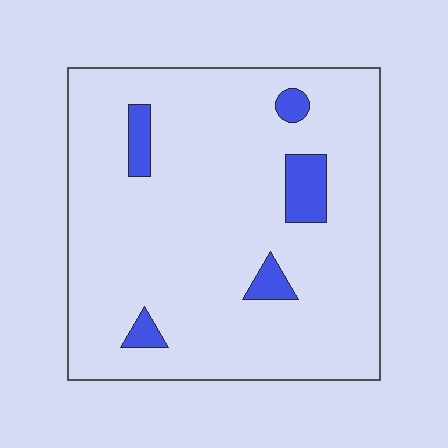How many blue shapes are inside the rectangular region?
5.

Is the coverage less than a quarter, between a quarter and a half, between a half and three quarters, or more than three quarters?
Less than a quarter.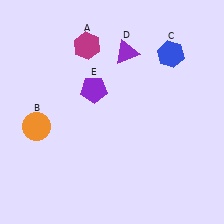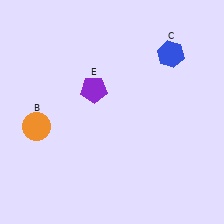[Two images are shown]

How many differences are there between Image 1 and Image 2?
There are 2 differences between the two images.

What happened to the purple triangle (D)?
The purple triangle (D) was removed in Image 2. It was in the top-right area of Image 1.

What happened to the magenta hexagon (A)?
The magenta hexagon (A) was removed in Image 2. It was in the top-left area of Image 1.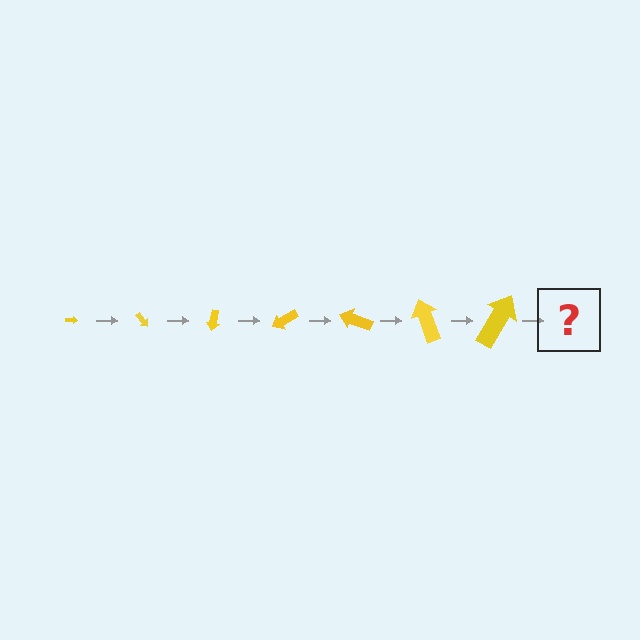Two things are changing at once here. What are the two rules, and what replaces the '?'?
The two rules are that the arrow grows larger each step and it rotates 50 degrees each step. The '?' should be an arrow, larger than the previous one and rotated 350 degrees from the start.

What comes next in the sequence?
The next element should be an arrow, larger than the previous one and rotated 350 degrees from the start.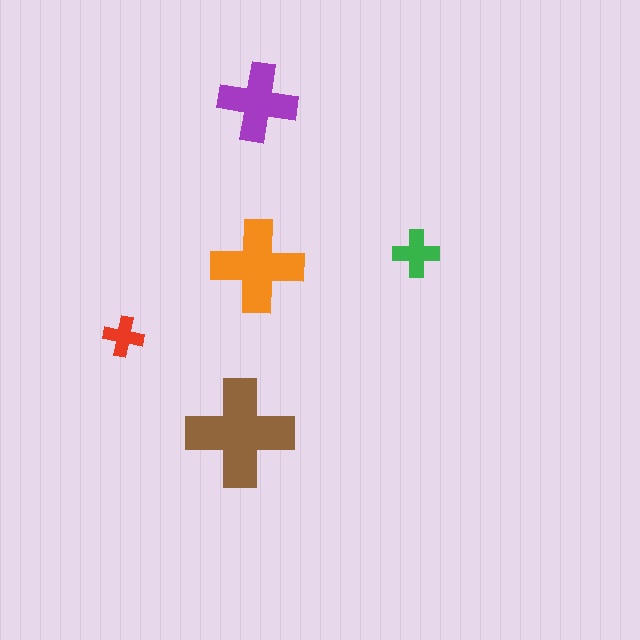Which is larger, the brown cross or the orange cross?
The brown one.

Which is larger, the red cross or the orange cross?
The orange one.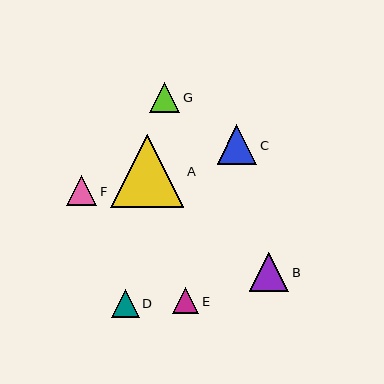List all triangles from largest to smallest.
From largest to smallest: A, C, B, G, F, D, E.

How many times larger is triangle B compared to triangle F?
Triangle B is approximately 1.3 times the size of triangle F.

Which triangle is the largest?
Triangle A is the largest with a size of approximately 73 pixels.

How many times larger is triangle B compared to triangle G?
Triangle B is approximately 1.3 times the size of triangle G.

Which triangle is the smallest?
Triangle E is the smallest with a size of approximately 27 pixels.